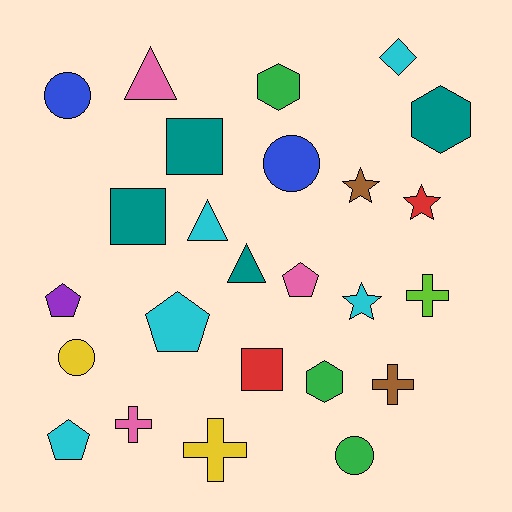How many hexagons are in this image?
There are 3 hexagons.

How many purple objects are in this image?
There is 1 purple object.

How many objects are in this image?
There are 25 objects.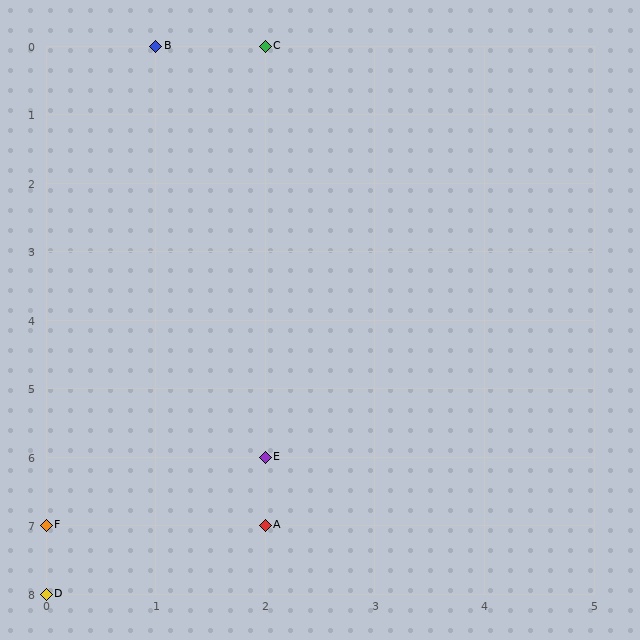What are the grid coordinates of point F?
Point F is at grid coordinates (0, 7).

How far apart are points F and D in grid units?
Points F and D are 1 row apart.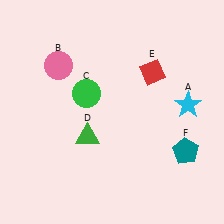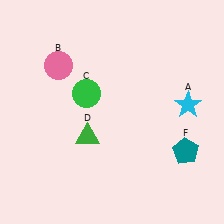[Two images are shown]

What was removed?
The red diamond (E) was removed in Image 2.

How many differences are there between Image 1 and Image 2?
There is 1 difference between the two images.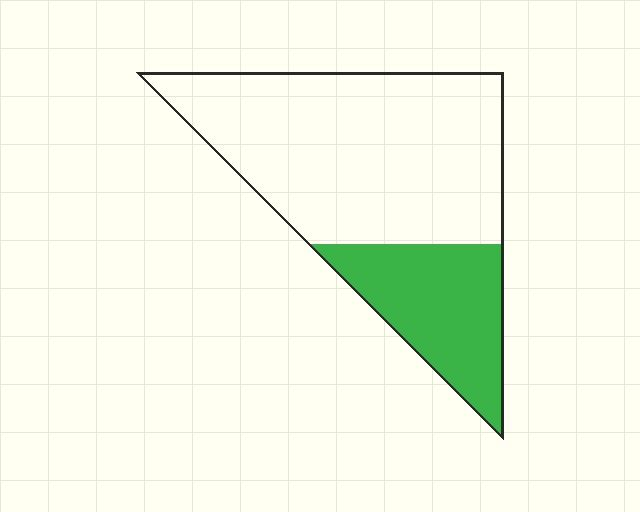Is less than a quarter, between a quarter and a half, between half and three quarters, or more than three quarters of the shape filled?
Between a quarter and a half.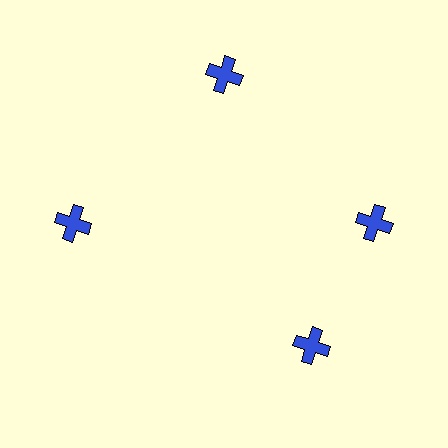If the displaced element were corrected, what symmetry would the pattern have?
It would have 4-fold rotational symmetry — the pattern would map onto itself every 90 degrees.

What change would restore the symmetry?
The symmetry would be restored by rotating it back into even spacing with its neighbors so that all 4 crosses sit at equal angles and equal distance from the center.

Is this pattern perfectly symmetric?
No. The 4 blue crosses are arranged in a ring, but one element near the 6 o'clock position is rotated out of alignment along the ring, breaking the 4-fold rotational symmetry.